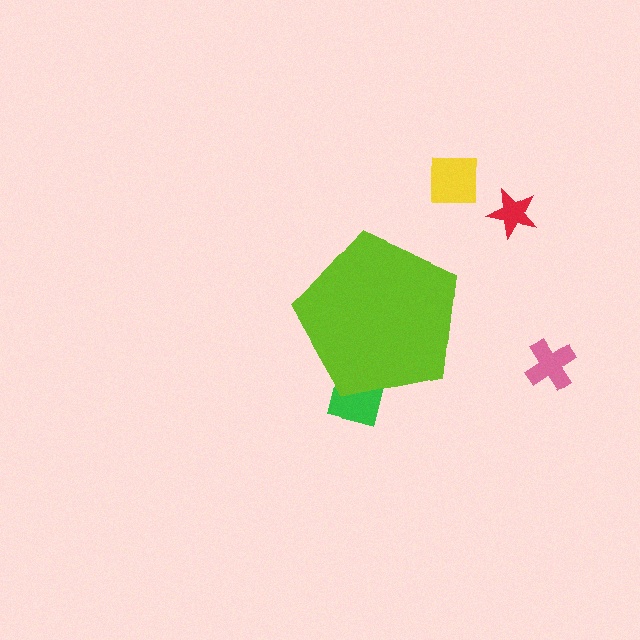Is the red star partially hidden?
No, the red star is fully visible.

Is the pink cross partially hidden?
No, the pink cross is fully visible.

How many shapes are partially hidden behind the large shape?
1 shape is partially hidden.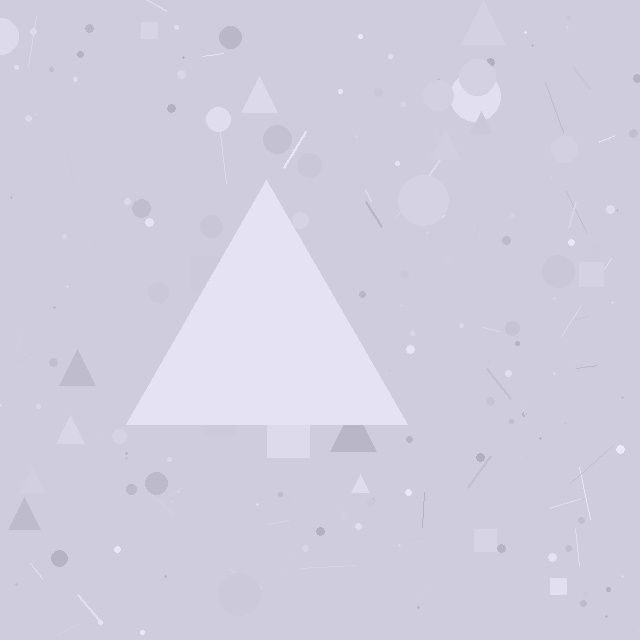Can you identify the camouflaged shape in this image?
The camouflaged shape is a triangle.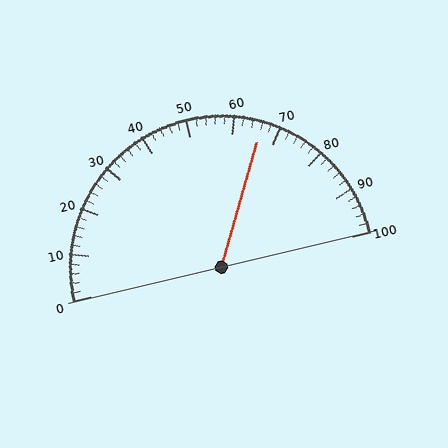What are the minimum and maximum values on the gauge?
The gauge ranges from 0 to 100.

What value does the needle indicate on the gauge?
The needle indicates approximately 66.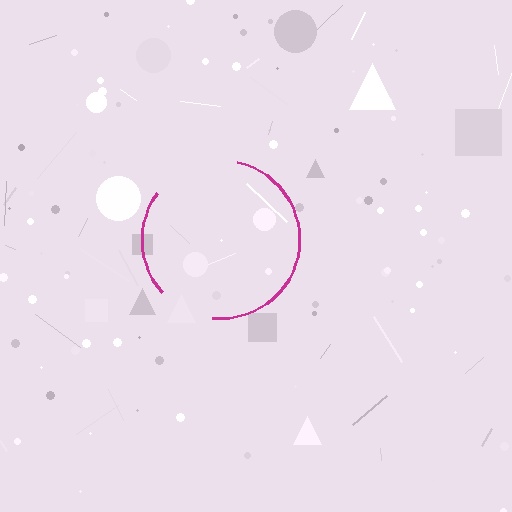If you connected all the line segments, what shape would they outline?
They would outline a circle.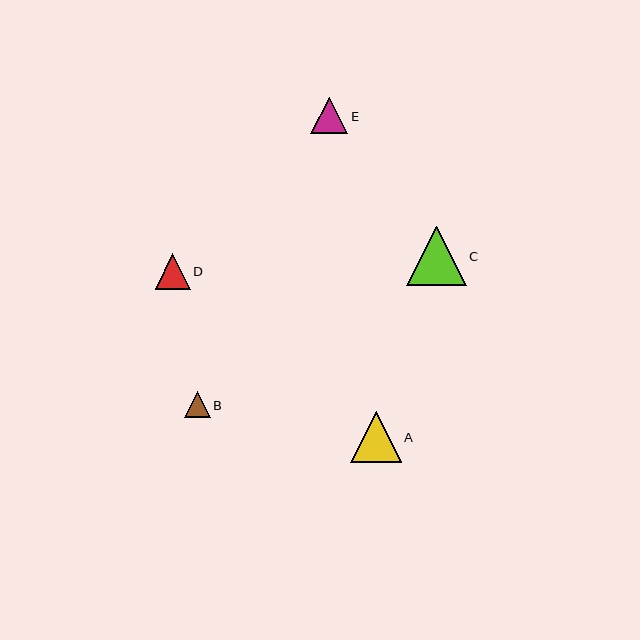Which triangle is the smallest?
Triangle B is the smallest with a size of approximately 26 pixels.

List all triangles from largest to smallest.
From largest to smallest: C, A, E, D, B.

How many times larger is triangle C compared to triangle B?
Triangle C is approximately 2.3 times the size of triangle B.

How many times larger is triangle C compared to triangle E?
Triangle C is approximately 1.6 times the size of triangle E.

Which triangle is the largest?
Triangle C is the largest with a size of approximately 59 pixels.